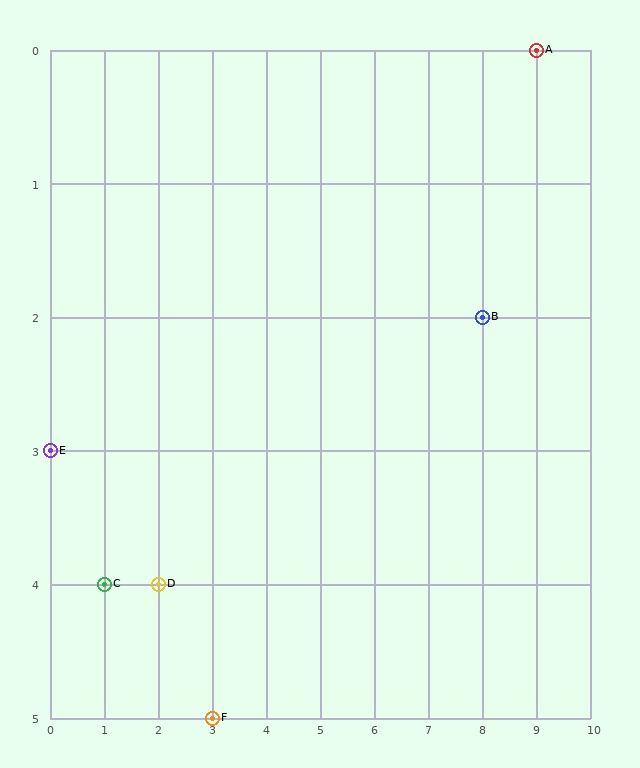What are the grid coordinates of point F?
Point F is at grid coordinates (3, 5).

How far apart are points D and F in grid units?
Points D and F are 1 column and 1 row apart (about 1.4 grid units diagonally).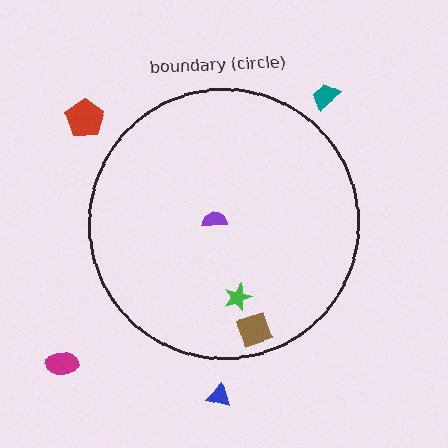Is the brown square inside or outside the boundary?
Inside.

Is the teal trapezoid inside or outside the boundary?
Outside.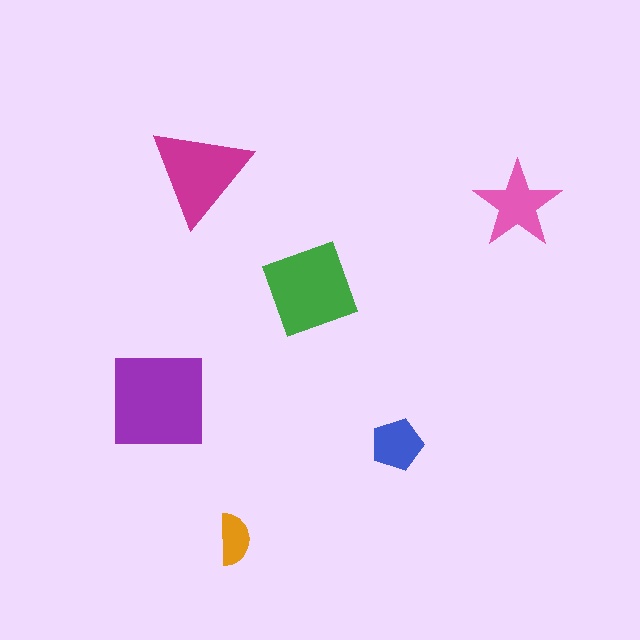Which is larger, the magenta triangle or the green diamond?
The green diamond.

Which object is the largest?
The purple square.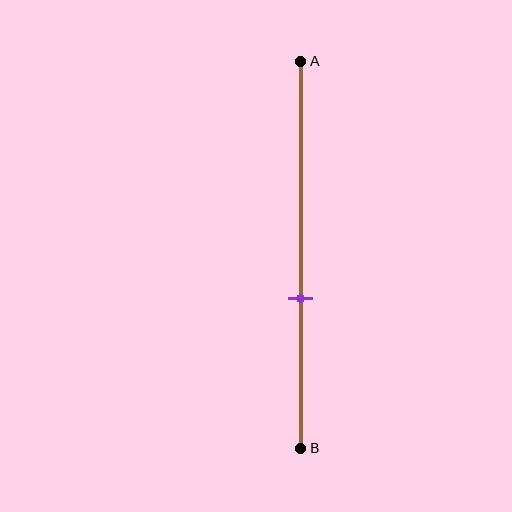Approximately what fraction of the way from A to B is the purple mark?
The purple mark is approximately 60% of the way from A to B.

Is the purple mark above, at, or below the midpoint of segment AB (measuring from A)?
The purple mark is below the midpoint of segment AB.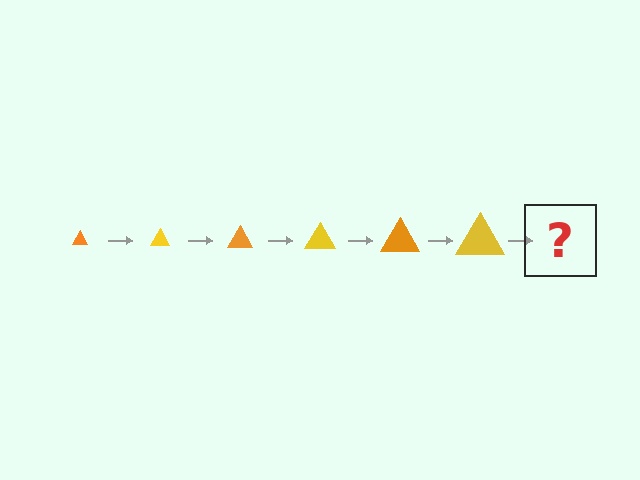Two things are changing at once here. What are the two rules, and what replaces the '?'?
The two rules are that the triangle grows larger each step and the color cycles through orange and yellow. The '?' should be an orange triangle, larger than the previous one.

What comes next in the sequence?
The next element should be an orange triangle, larger than the previous one.